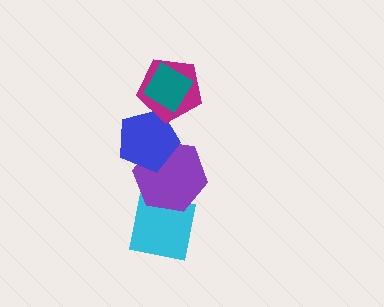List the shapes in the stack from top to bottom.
From top to bottom: the teal diamond, the magenta pentagon, the blue pentagon, the purple hexagon, the cyan square.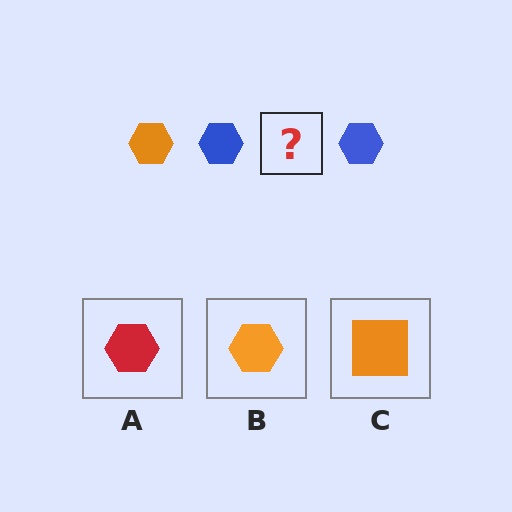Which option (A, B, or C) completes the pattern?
B.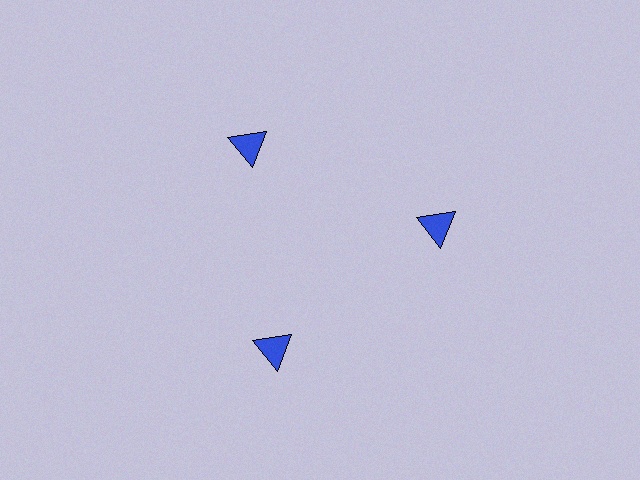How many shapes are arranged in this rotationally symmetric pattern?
There are 3 shapes, arranged in 3 groups of 1.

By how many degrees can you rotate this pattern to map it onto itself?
The pattern maps onto itself every 120 degrees of rotation.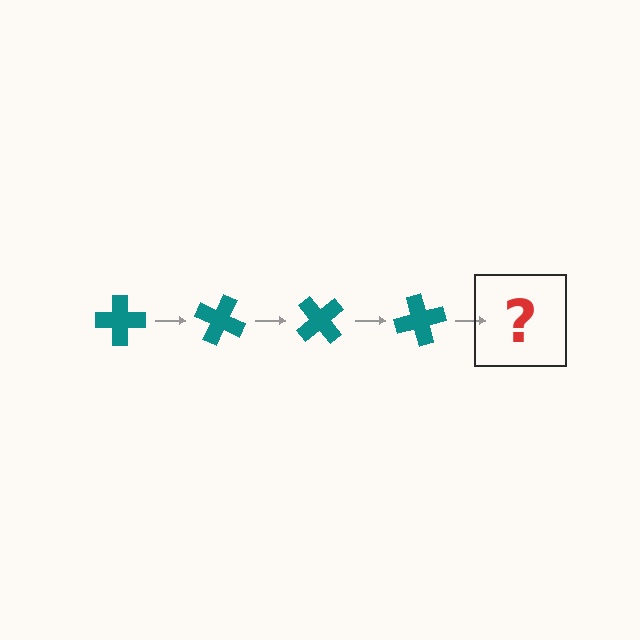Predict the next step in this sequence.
The next step is a teal cross rotated 100 degrees.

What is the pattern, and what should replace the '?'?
The pattern is that the cross rotates 25 degrees each step. The '?' should be a teal cross rotated 100 degrees.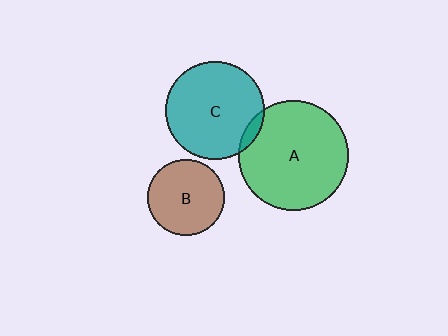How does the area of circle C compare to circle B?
Approximately 1.7 times.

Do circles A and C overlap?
Yes.